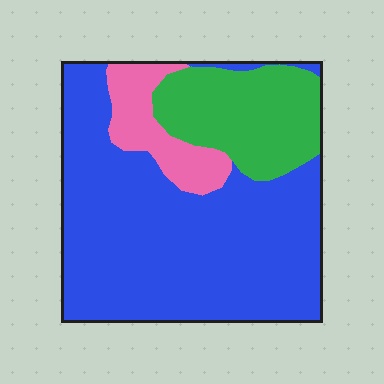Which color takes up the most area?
Blue, at roughly 65%.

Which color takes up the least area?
Pink, at roughly 10%.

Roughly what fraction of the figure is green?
Green covers 22% of the figure.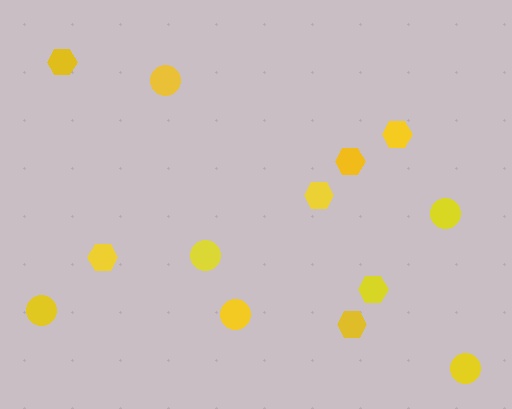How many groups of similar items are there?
There are 2 groups: one group of circles (6) and one group of hexagons (7).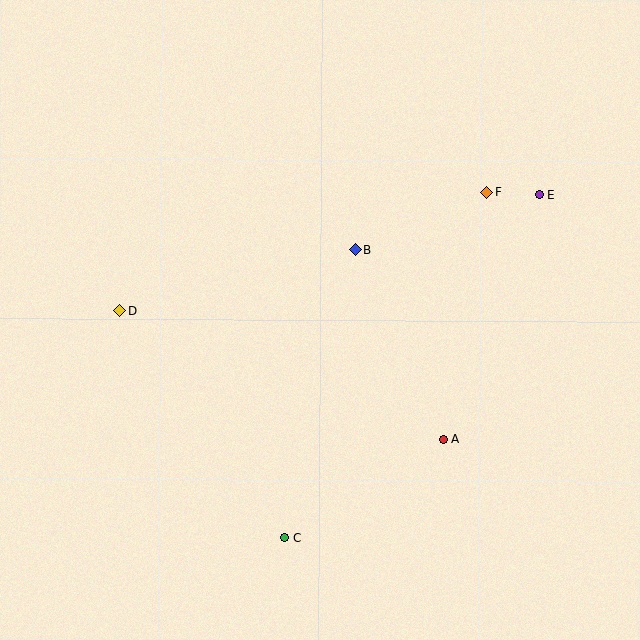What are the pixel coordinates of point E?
Point E is at (539, 195).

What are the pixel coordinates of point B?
Point B is at (355, 250).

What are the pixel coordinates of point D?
Point D is at (120, 311).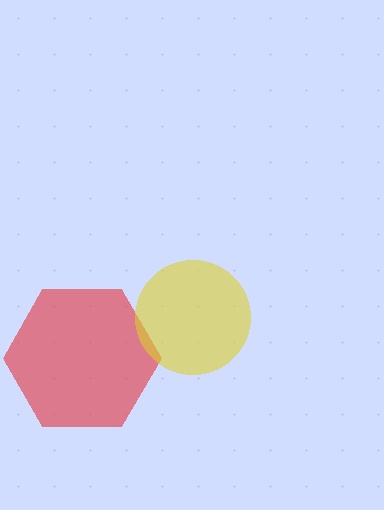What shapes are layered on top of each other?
The layered shapes are: a red hexagon, a yellow circle.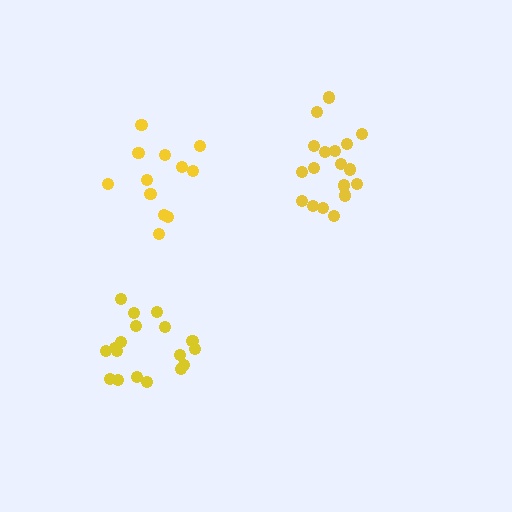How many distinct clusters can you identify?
There are 3 distinct clusters.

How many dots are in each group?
Group 1: 18 dots, Group 2: 18 dots, Group 3: 12 dots (48 total).